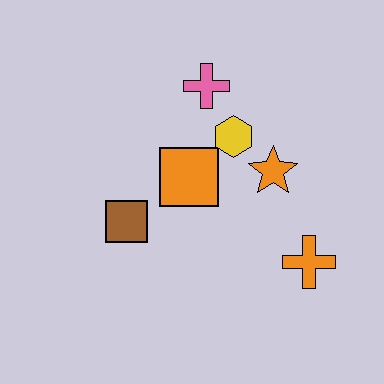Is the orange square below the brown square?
No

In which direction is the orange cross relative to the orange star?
The orange cross is below the orange star.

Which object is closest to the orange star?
The yellow hexagon is closest to the orange star.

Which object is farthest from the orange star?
The brown square is farthest from the orange star.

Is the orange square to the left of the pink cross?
Yes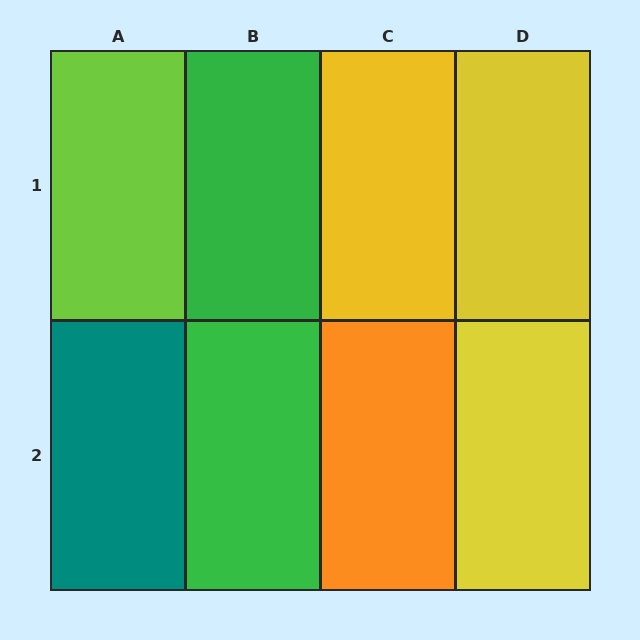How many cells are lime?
1 cell is lime.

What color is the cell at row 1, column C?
Yellow.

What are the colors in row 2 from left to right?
Teal, green, orange, yellow.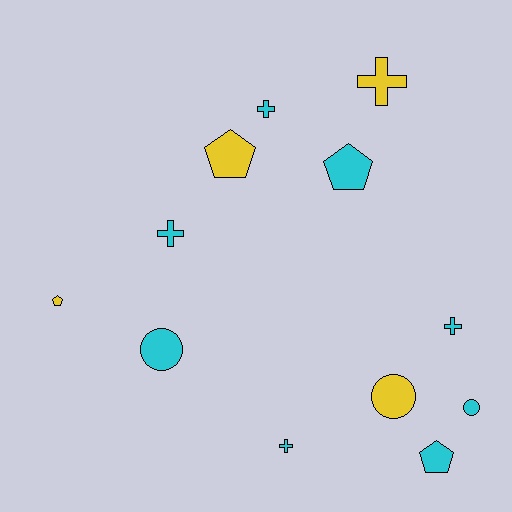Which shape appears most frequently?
Cross, with 5 objects.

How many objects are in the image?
There are 12 objects.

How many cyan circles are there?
There are 2 cyan circles.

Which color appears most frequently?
Cyan, with 8 objects.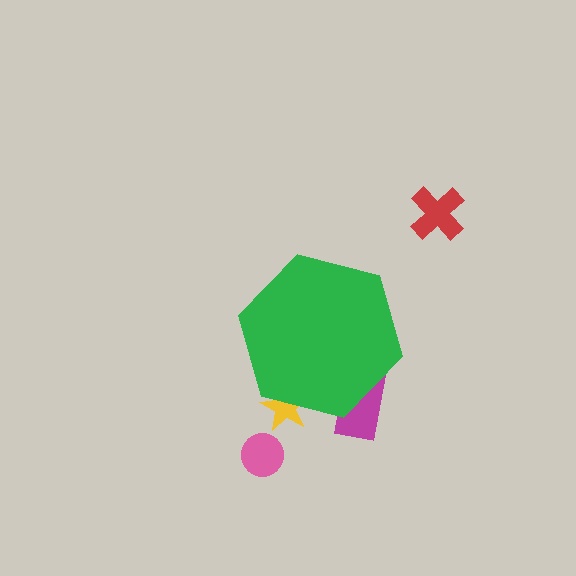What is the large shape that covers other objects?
A green hexagon.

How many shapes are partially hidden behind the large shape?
2 shapes are partially hidden.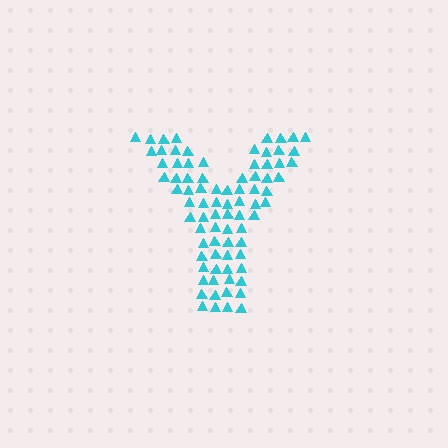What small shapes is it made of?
It is made of small triangles.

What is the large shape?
The large shape is the letter Y.